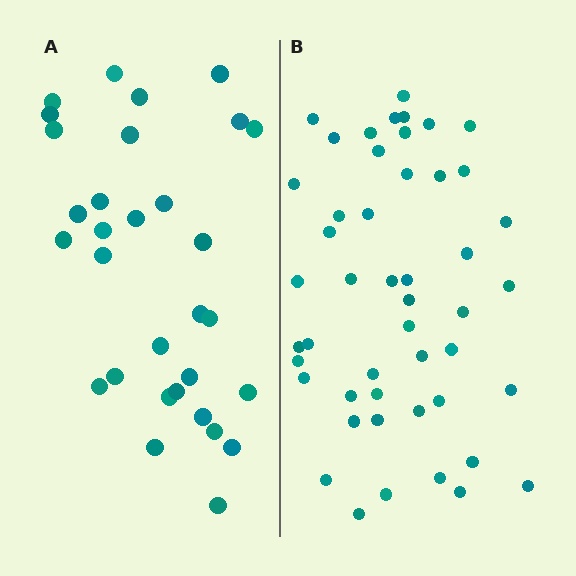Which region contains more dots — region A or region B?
Region B (the right region) has more dots.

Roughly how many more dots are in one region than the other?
Region B has approximately 15 more dots than region A.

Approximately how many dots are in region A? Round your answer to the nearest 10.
About 30 dots. (The exact count is 31, which rounds to 30.)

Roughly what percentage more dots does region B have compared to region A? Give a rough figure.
About 55% more.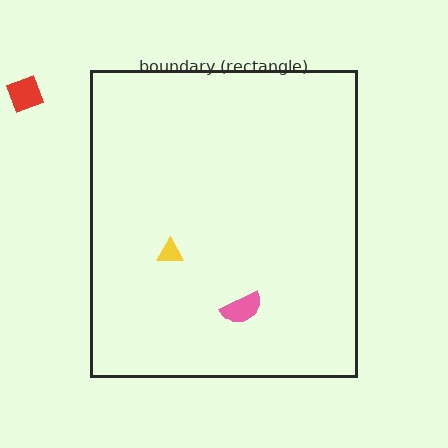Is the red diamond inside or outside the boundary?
Outside.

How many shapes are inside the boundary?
2 inside, 1 outside.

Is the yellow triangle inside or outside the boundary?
Inside.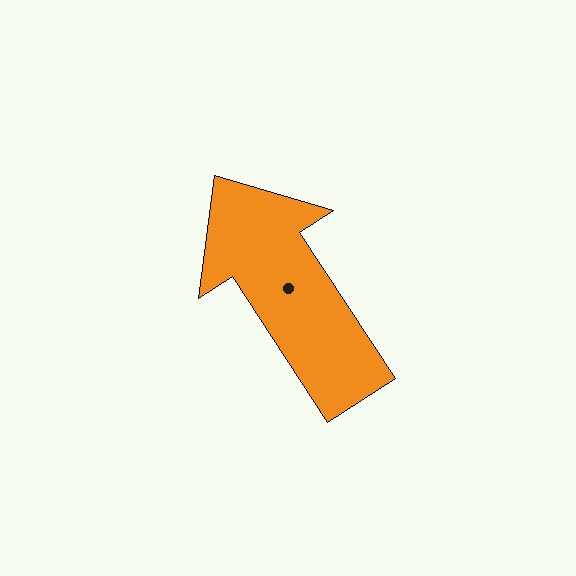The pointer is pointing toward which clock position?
Roughly 11 o'clock.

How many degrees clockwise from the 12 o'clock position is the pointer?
Approximately 327 degrees.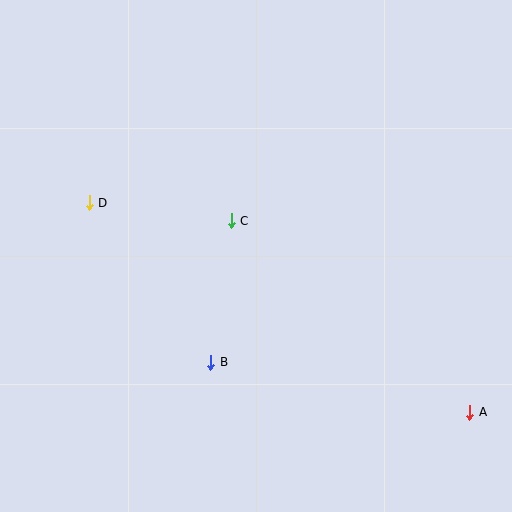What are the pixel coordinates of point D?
Point D is at (89, 203).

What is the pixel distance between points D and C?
The distance between D and C is 143 pixels.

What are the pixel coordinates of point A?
Point A is at (470, 413).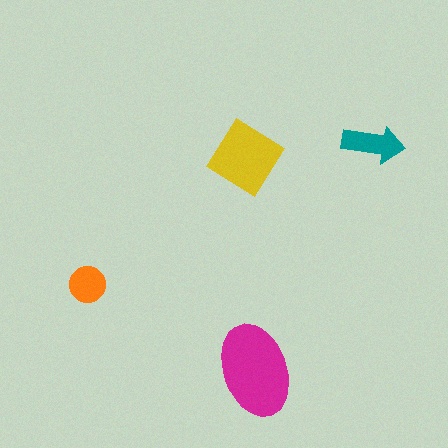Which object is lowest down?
The magenta ellipse is bottommost.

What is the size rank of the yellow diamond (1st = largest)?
2nd.